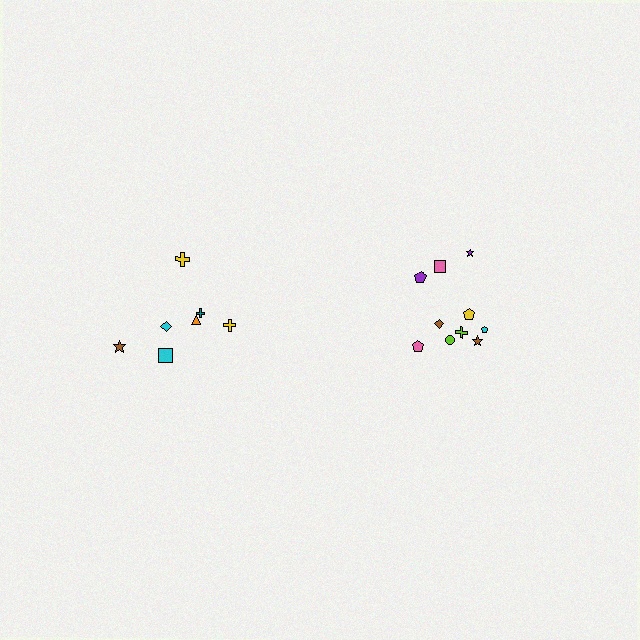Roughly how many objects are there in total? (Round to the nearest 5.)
Roughly 15 objects in total.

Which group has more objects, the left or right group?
The right group.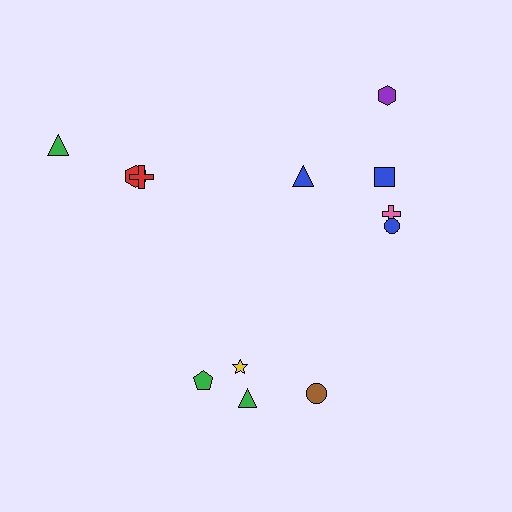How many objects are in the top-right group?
There are 5 objects.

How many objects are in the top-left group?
There are 3 objects.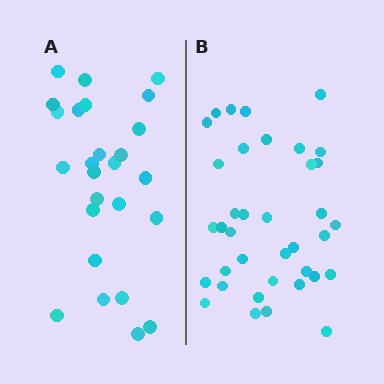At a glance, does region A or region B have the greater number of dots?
Region B (the right region) has more dots.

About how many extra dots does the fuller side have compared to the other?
Region B has roughly 12 or so more dots than region A.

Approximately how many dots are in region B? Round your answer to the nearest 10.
About 40 dots. (The exact count is 37, which rounds to 40.)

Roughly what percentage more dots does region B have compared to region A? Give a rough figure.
About 40% more.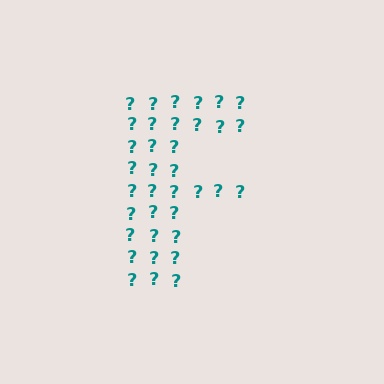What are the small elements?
The small elements are question marks.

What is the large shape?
The large shape is the letter F.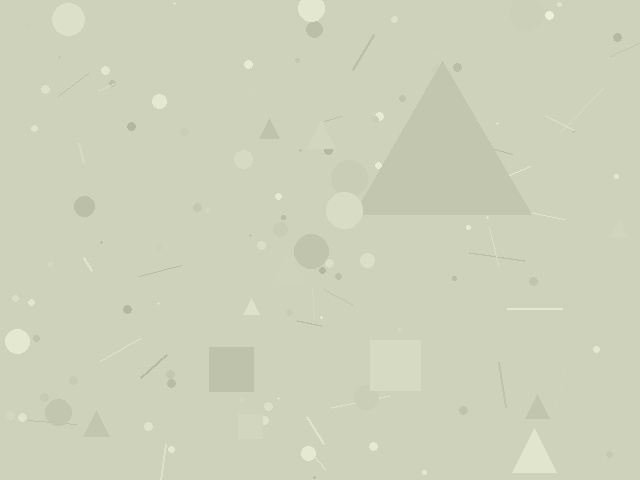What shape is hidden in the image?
A triangle is hidden in the image.